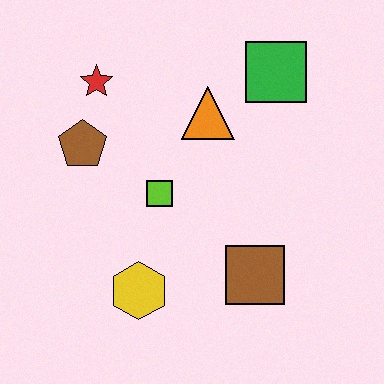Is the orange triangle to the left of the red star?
No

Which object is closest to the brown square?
The yellow hexagon is closest to the brown square.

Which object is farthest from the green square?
The yellow hexagon is farthest from the green square.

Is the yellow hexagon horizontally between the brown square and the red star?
Yes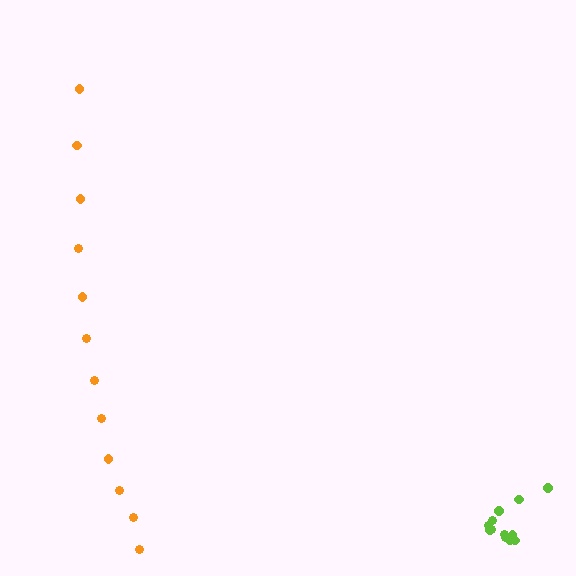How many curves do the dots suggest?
There are 2 distinct paths.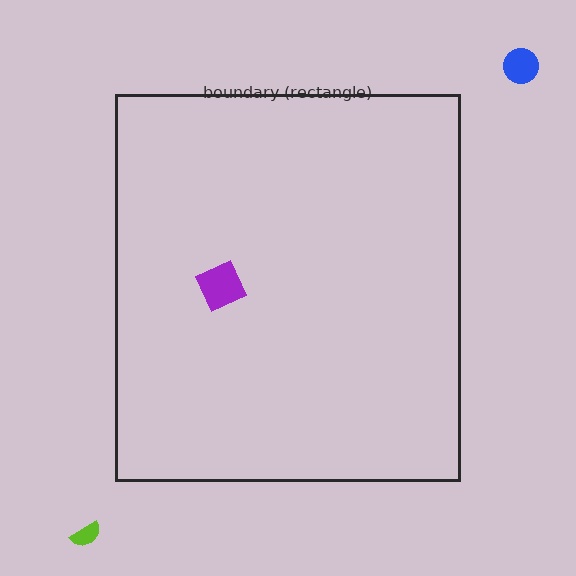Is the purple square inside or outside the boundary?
Inside.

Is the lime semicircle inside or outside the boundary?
Outside.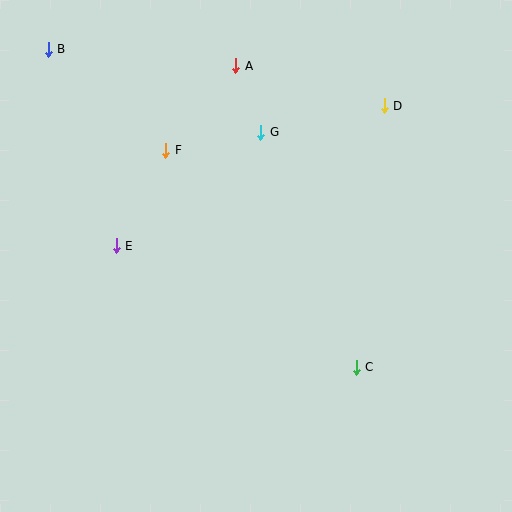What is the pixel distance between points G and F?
The distance between G and F is 97 pixels.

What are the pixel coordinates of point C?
Point C is at (356, 367).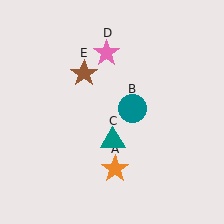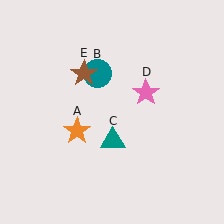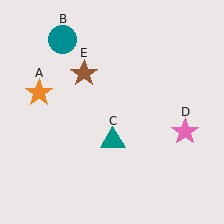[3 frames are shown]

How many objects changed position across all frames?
3 objects changed position: orange star (object A), teal circle (object B), pink star (object D).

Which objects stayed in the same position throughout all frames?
Teal triangle (object C) and brown star (object E) remained stationary.